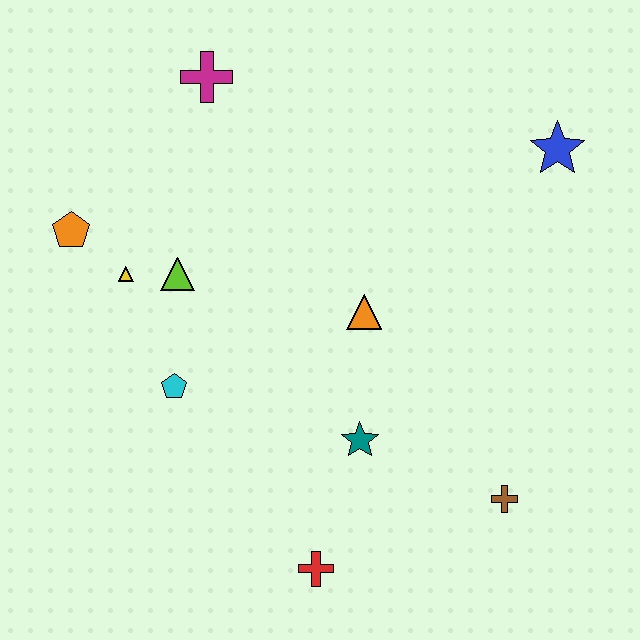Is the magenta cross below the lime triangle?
No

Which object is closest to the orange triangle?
The teal star is closest to the orange triangle.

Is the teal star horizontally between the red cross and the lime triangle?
No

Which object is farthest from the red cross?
The magenta cross is farthest from the red cross.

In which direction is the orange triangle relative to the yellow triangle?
The orange triangle is to the right of the yellow triangle.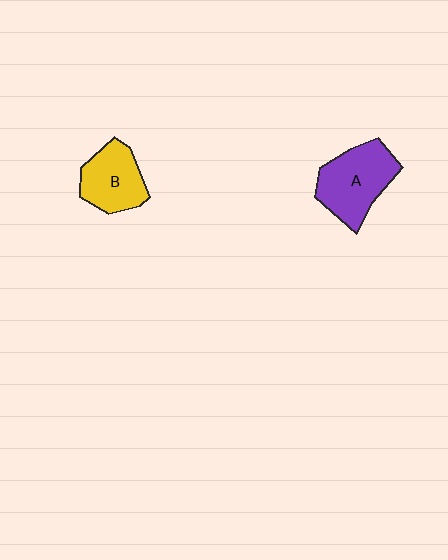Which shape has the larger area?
Shape A (purple).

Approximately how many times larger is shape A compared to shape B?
Approximately 1.3 times.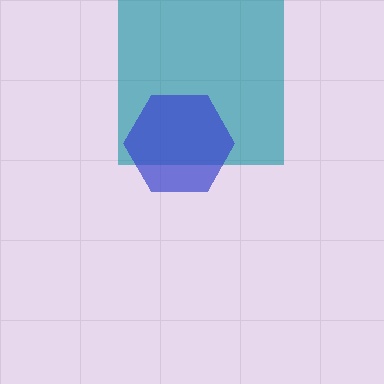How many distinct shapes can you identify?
There are 2 distinct shapes: a teal square, a blue hexagon.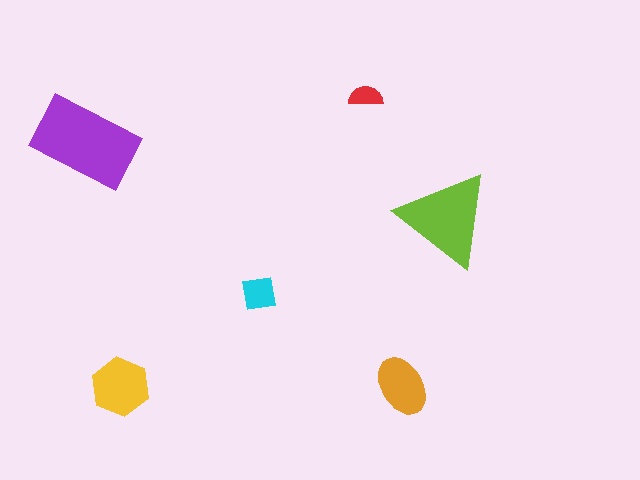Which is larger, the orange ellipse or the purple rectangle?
The purple rectangle.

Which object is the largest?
The purple rectangle.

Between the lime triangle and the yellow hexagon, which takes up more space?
The lime triangle.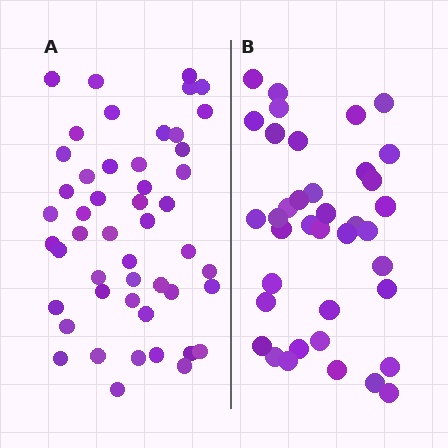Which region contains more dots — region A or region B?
Region A (the left region) has more dots.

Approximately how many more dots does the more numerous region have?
Region A has roughly 12 or so more dots than region B.